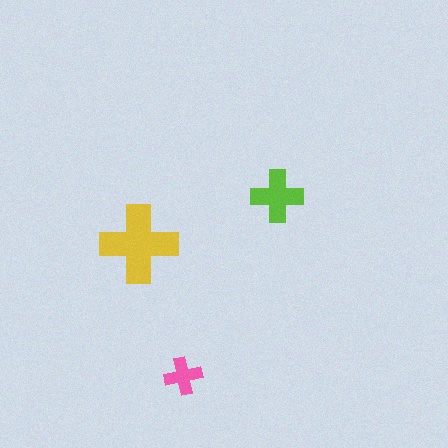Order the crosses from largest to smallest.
the yellow one, the lime one, the pink one.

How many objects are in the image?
There are 3 objects in the image.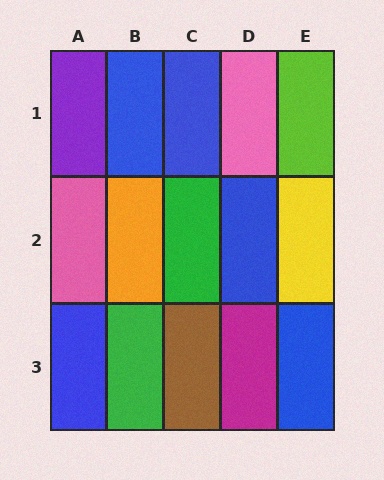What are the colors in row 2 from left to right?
Pink, orange, green, blue, yellow.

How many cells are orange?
1 cell is orange.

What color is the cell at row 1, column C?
Blue.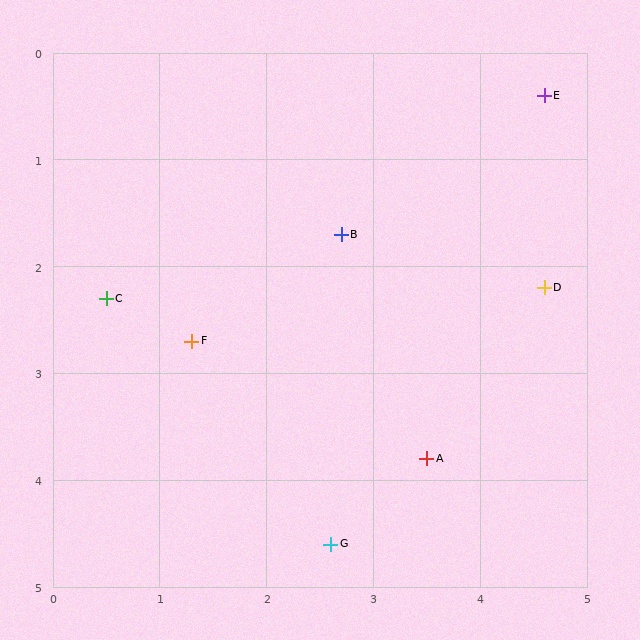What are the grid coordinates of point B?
Point B is at approximately (2.7, 1.7).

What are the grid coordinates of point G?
Point G is at approximately (2.6, 4.6).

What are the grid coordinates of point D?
Point D is at approximately (4.6, 2.2).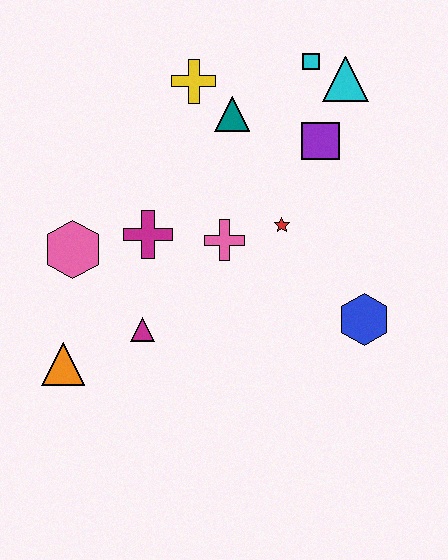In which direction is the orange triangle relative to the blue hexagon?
The orange triangle is to the left of the blue hexagon.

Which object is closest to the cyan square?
The cyan triangle is closest to the cyan square.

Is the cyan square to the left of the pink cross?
No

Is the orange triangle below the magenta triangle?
Yes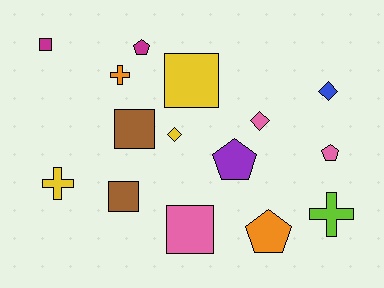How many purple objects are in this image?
There is 1 purple object.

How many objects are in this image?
There are 15 objects.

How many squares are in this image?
There are 5 squares.